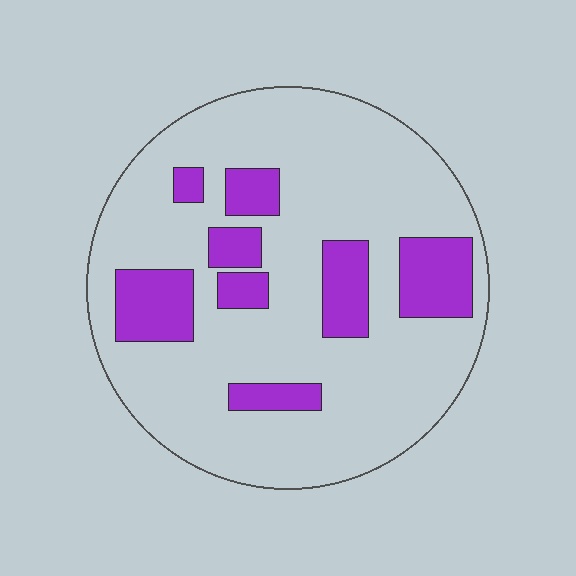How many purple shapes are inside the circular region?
8.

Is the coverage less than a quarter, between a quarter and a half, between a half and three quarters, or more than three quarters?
Less than a quarter.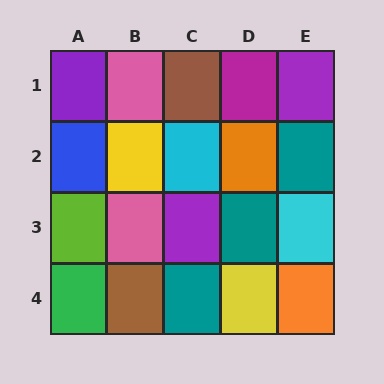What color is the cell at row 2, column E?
Teal.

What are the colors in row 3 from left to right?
Lime, pink, purple, teal, cyan.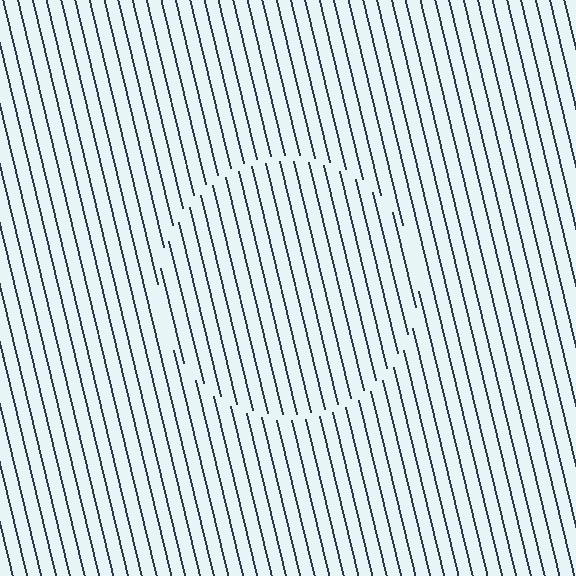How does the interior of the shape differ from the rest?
The interior of the shape contains the same grating, shifted by half a period — the contour is defined by the phase discontinuity where line-ends from the inner and outer gratings abut.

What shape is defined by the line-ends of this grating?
An illusory circle. The interior of the shape contains the same grating, shifted by half a period — the contour is defined by the phase discontinuity where line-ends from the inner and outer gratings abut.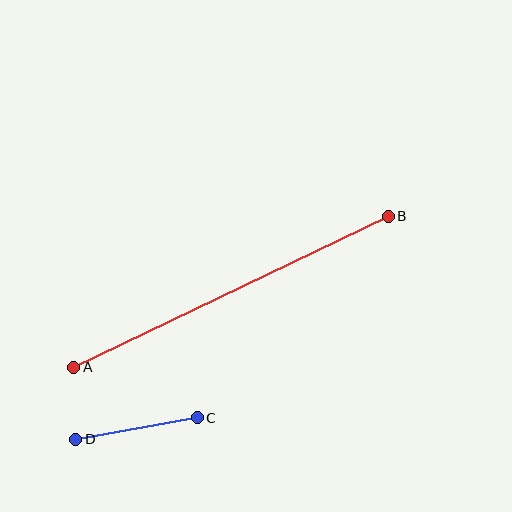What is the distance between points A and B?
The distance is approximately 349 pixels.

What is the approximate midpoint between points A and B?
The midpoint is at approximately (231, 292) pixels.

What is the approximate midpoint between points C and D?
The midpoint is at approximately (137, 429) pixels.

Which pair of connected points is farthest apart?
Points A and B are farthest apart.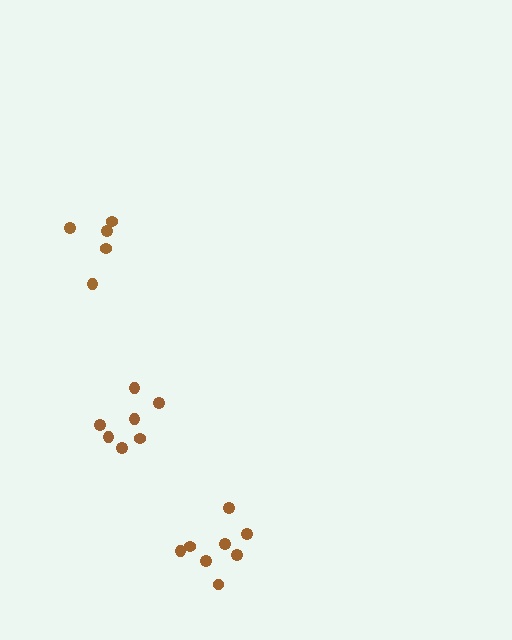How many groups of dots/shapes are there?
There are 3 groups.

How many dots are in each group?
Group 1: 7 dots, Group 2: 5 dots, Group 3: 8 dots (20 total).